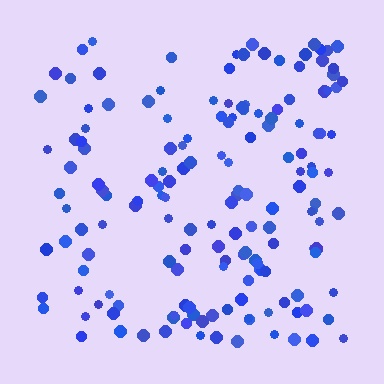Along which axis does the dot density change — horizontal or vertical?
Horizontal.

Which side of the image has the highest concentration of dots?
The right.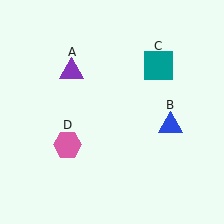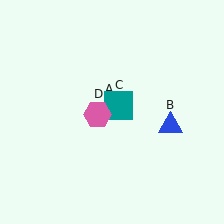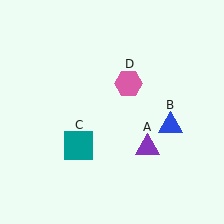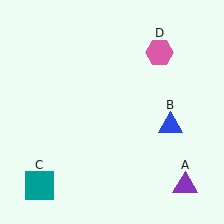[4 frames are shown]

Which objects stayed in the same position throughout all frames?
Blue triangle (object B) remained stationary.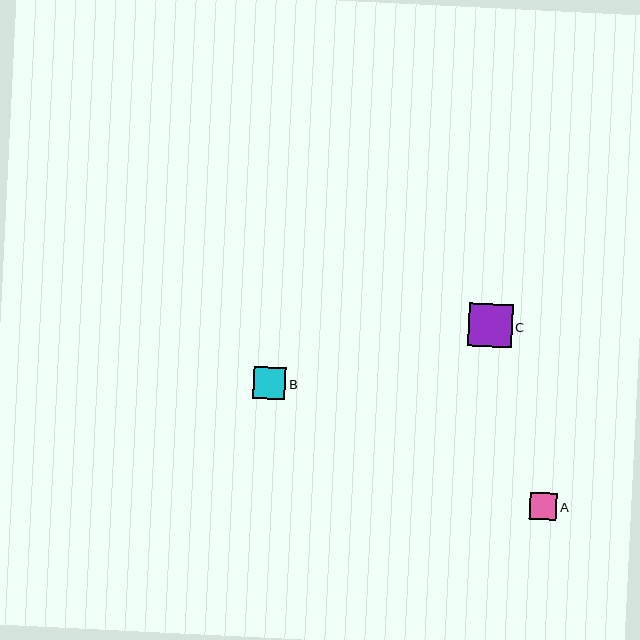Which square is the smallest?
Square A is the smallest with a size of approximately 27 pixels.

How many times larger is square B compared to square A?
Square B is approximately 1.2 times the size of square A.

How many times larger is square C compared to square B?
Square C is approximately 1.3 times the size of square B.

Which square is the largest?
Square C is the largest with a size of approximately 43 pixels.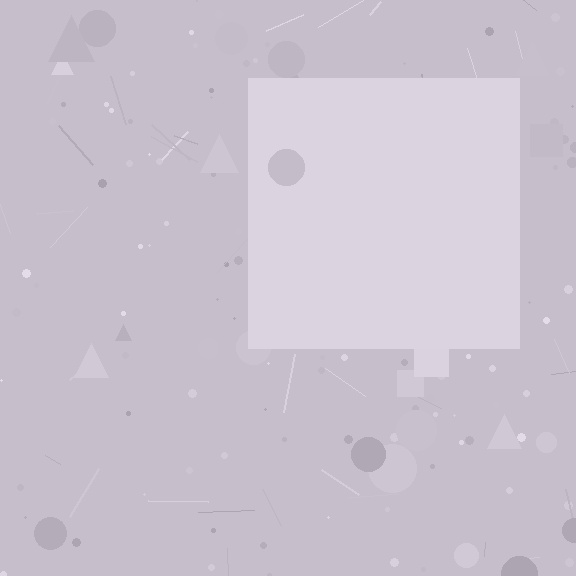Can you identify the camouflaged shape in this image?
The camouflaged shape is a square.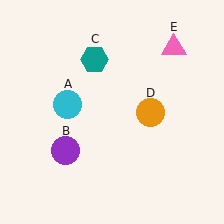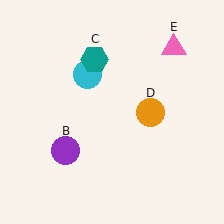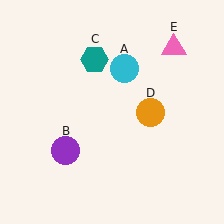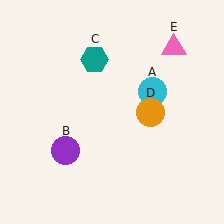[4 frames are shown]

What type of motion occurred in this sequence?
The cyan circle (object A) rotated clockwise around the center of the scene.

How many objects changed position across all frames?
1 object changed position: cyan circle (object A).